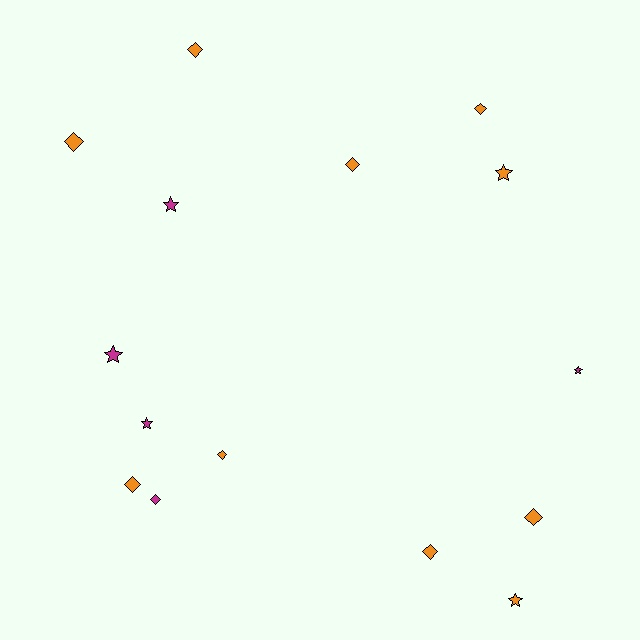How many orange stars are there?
There are 2 orange stars.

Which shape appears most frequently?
Diamond, with 9 objects.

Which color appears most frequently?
Orange, with 10 objects.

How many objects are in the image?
There are 15 objects.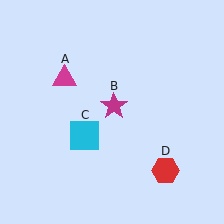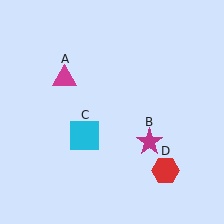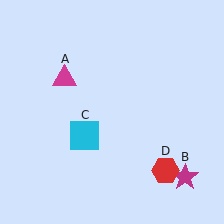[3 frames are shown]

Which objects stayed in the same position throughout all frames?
Magenta triangle (object A) and cyan square (object C) and red hexagon (object D) remained stationary.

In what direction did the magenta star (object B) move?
The magenta star (object B) moved down and to the right.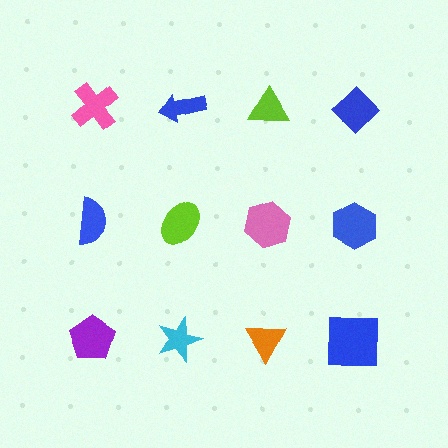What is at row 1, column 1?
A pink cross.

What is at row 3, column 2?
A cyan star.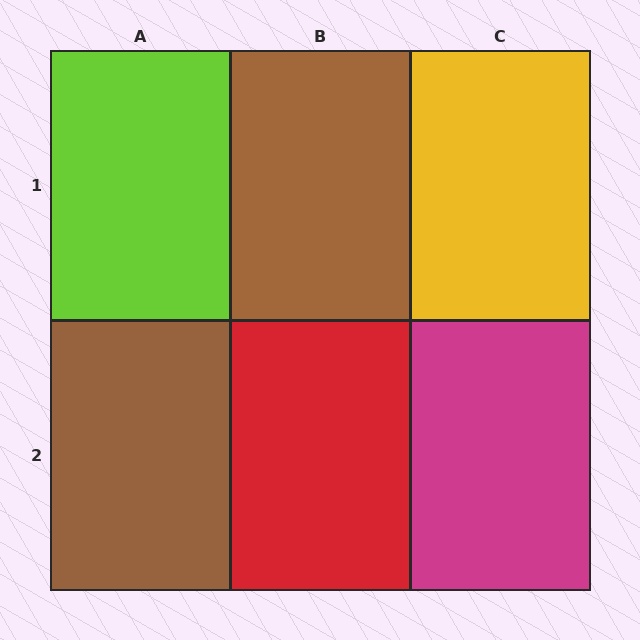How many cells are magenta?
1 cell is magenta.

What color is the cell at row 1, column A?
Lime.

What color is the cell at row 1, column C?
Yellow.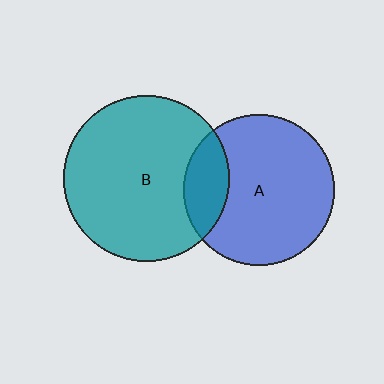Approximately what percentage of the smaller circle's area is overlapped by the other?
Approximately 20%.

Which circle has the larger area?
Circle B (teal).